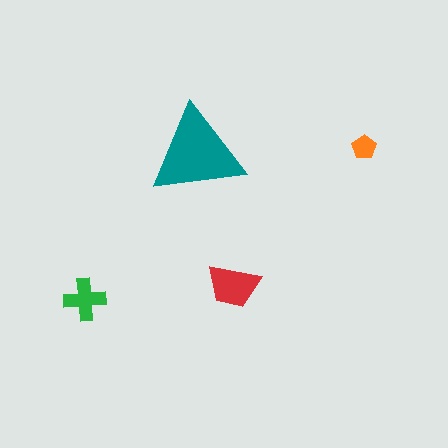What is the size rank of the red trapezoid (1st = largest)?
2nd.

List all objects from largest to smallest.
The teal triangle, the red trapezoid, the green cross, the orange pentagon.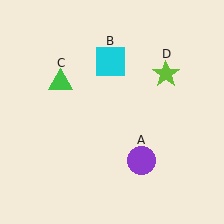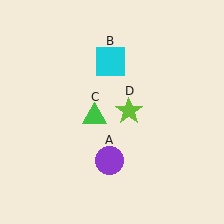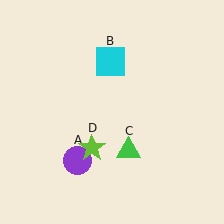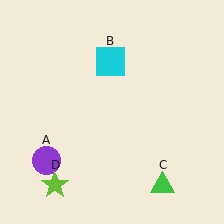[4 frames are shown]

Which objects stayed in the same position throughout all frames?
Cyan square (object B) remained stationary.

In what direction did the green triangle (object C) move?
The green triangle (object C) moved down and to the right.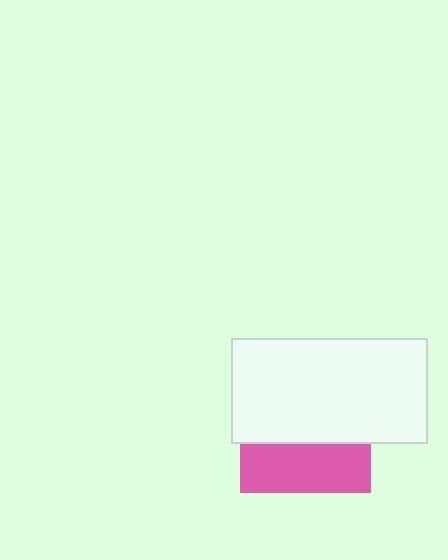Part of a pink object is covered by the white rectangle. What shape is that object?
It is a square.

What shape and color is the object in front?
The object in front is a white rectangle.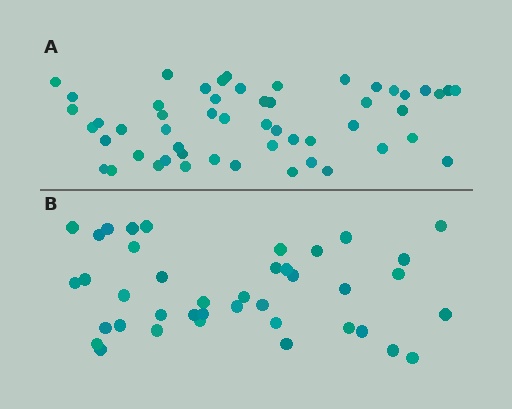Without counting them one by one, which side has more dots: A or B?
Region A (the top region) has more dots.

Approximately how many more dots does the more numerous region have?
Region A has approximately 15 more dots than region B.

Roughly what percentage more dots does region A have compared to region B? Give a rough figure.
About 30% more.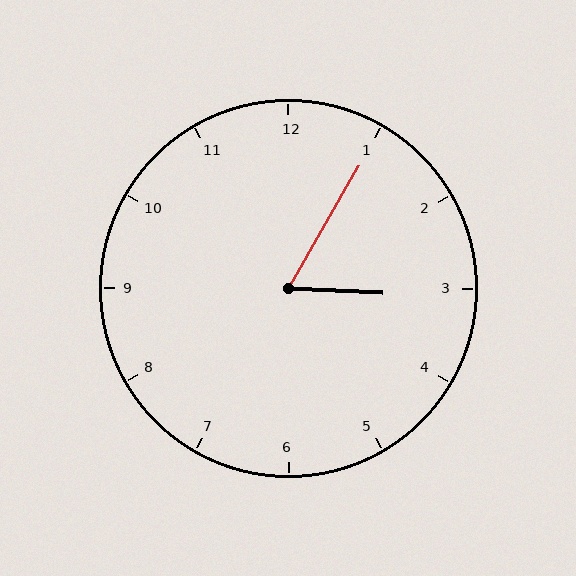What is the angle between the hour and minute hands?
Approximately 62 degrees.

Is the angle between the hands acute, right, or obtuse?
It is acute.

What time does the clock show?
3:05.